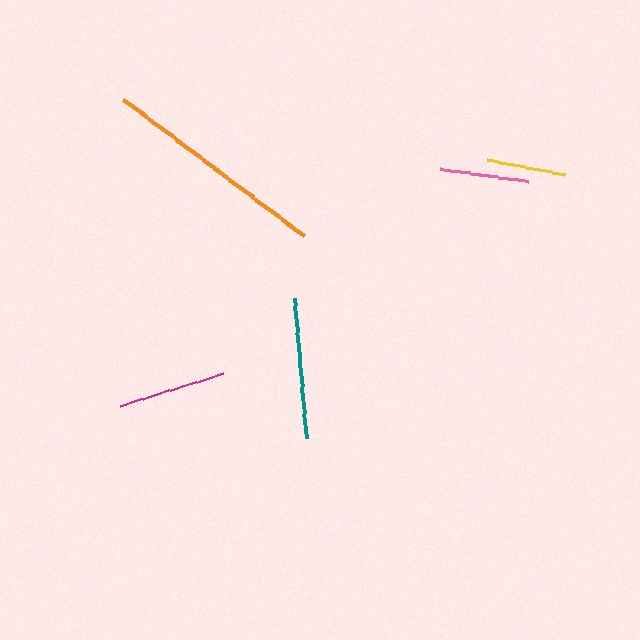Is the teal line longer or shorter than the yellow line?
The teal line is longer than the yellow line.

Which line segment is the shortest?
The yellow line is the shortest at approximately 79 pixels.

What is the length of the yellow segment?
The yellow segment is approximately 79 pixels long.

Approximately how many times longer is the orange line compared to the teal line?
The orange line is approximately 1.6 times the length of the teal line.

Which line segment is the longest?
The orange line is the longest at approximately 227 pixels.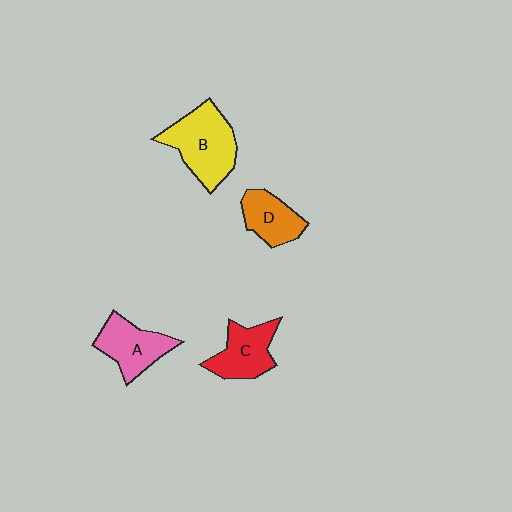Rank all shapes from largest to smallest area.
From largest to smallest: B (yellow), A (pink), C (red), D (orange).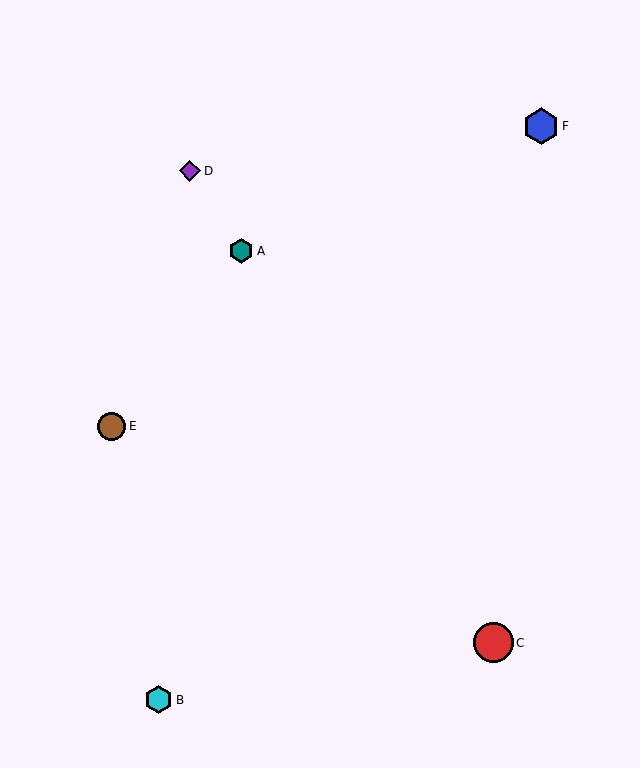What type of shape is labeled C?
Shape C is a red circle.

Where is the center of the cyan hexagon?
The center of the cyan hexagon is at (159, 700).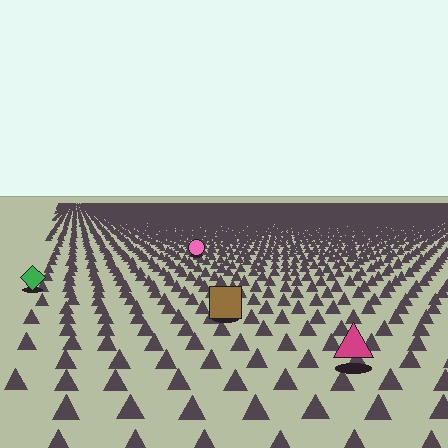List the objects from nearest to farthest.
From nearest to farthest: the magenta triangle, the brown square, the green diamond, the pink circle.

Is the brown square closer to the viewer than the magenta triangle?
No. The magenta triangle is closer — you can tell from the texture gradient: the ground texture is coarser near it.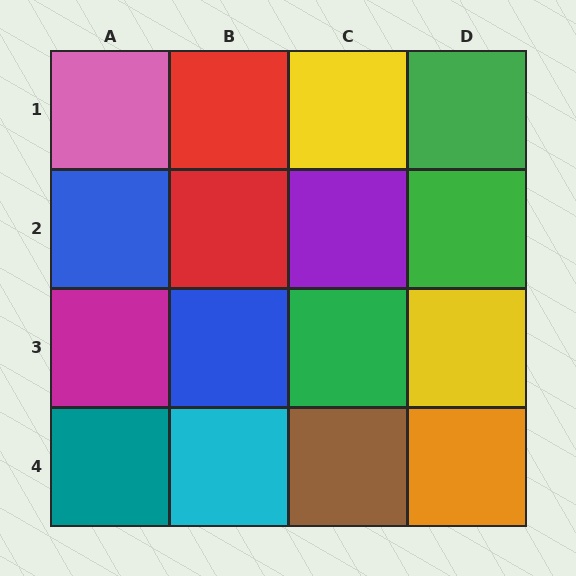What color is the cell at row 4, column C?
Brown.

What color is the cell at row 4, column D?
Orange.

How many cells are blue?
2 cells are blue.